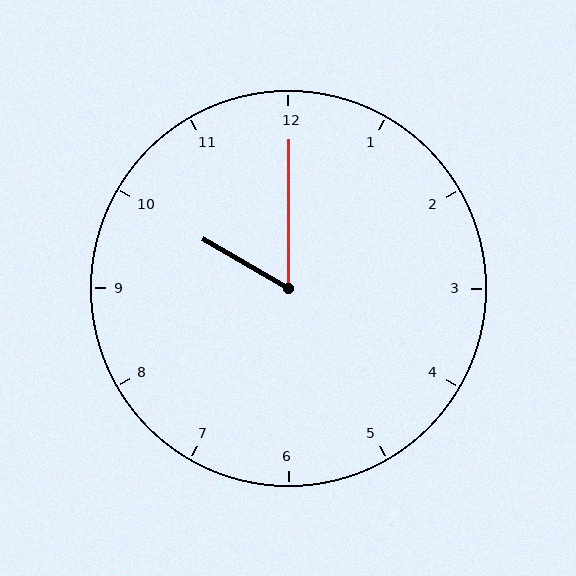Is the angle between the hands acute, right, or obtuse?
It is acute.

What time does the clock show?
10:00.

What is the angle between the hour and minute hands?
Approximately 60 degrees.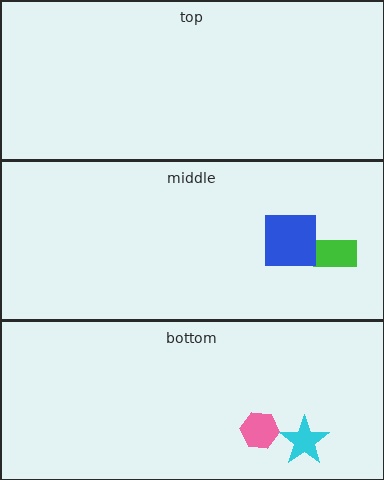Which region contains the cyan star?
The bottom region.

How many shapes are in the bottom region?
2.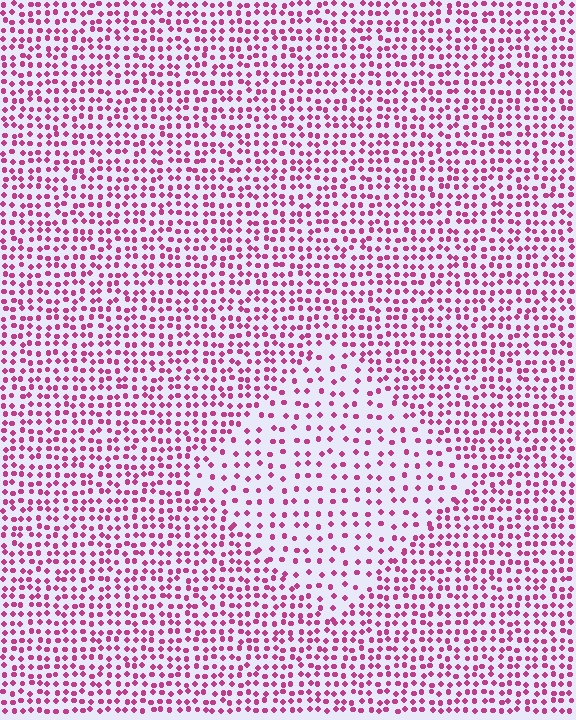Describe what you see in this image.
The image contains small magenta elements arranged at two different densities. A diamond-shaped region is visible where the elements are less densely packed than the surrounding area.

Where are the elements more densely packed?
The elements are more densely packed outside the diamond boundary.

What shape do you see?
I see a diamond.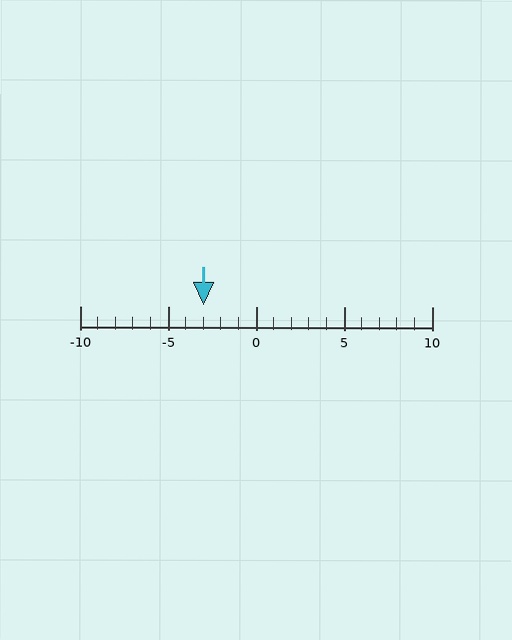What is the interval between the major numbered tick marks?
The major tick marks are spaced 5 units apart.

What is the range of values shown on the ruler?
The ruler shows values from -10 to 10.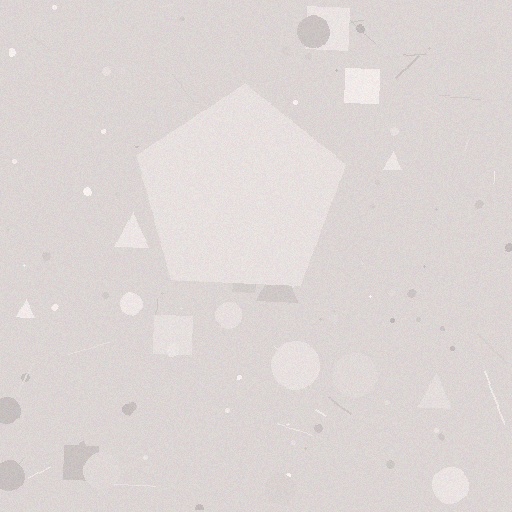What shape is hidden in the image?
A pentagon is hidden in the image.